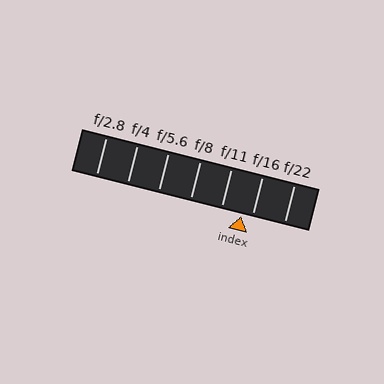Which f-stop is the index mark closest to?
The index mark is closest to f/16.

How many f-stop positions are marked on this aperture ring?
There are 7 f-stop positions marked.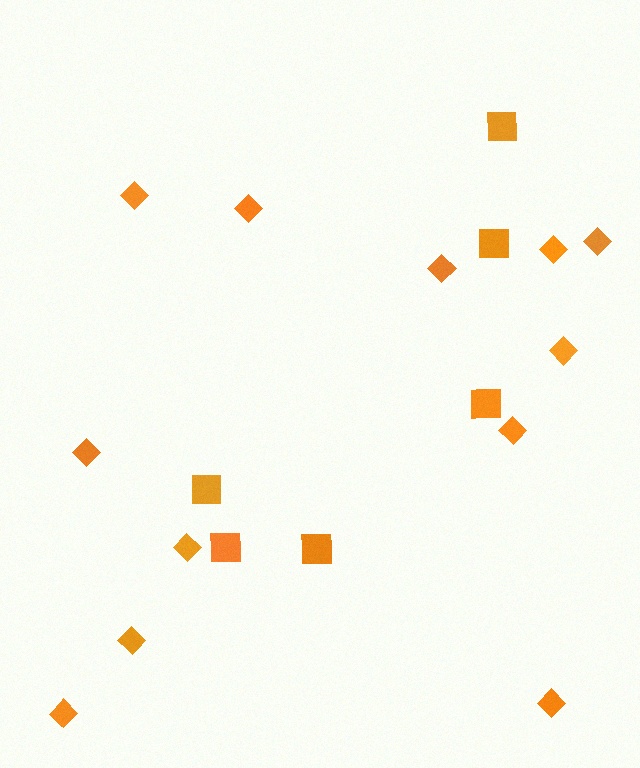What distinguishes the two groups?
There are 2 groups: one group of diamonds (12) and one group of squares (6).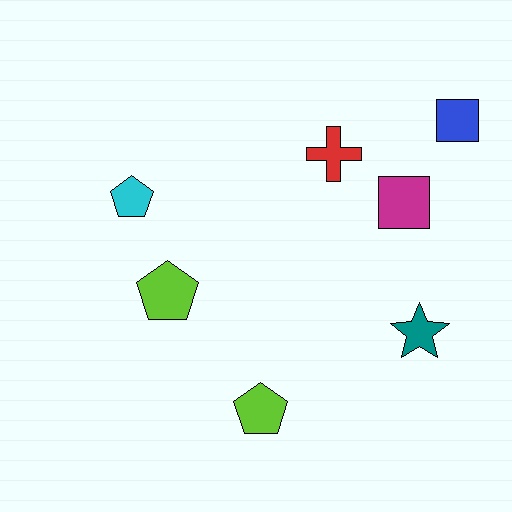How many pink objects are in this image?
There are no pink objects.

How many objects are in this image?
There are 7 objects.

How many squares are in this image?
There are 2 squares.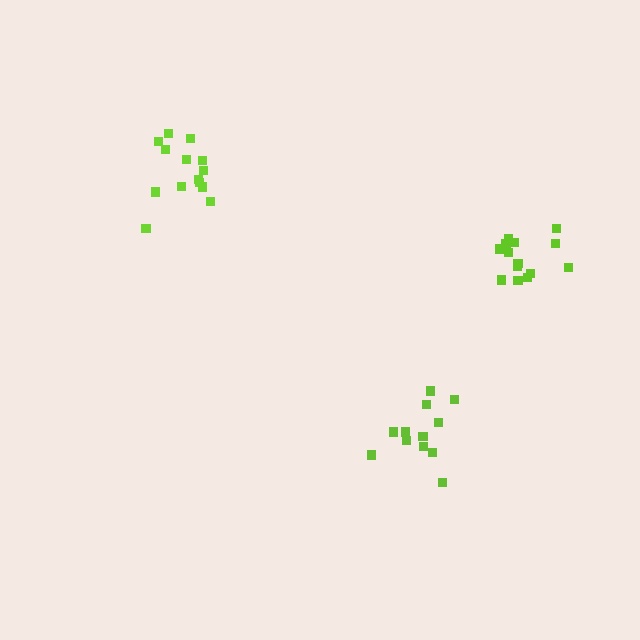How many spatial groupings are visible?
There are 3 spatial groupings.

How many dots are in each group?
Group 1: 14 dots, Group 2: 12 dots, Group 3: 14 dots (40 total).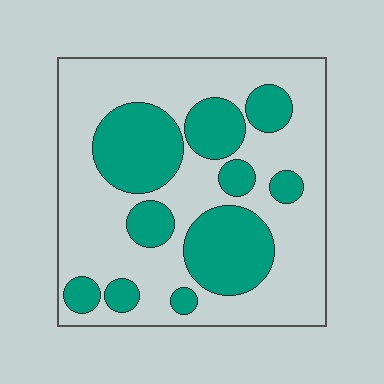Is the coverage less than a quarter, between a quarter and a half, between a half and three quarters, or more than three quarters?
Between a quarter and a half.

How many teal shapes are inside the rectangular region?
10.